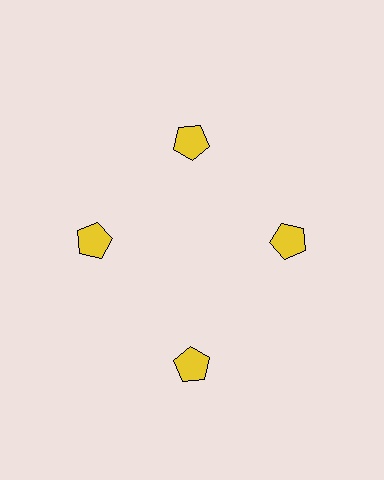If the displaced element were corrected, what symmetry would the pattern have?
It would have 4-fold rotational symmetry — the pattern would map onto itself every 90 degrees.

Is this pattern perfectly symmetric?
No. The 4 yellow pentagons are arranged in a ring, but one element near the 6 o'clock position is pushed outward from the center, breaking the 4-fold rotational symmetry.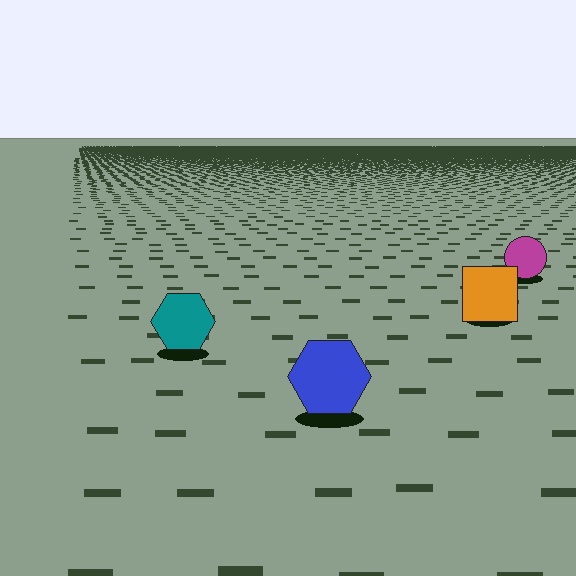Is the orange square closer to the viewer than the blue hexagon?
No. The blue hexagon is closer — you can tell from the texture gradient: the ground texture is coarser near it.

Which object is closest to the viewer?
The blue hexagon is closest. The texture marks near it are larger and more spread out.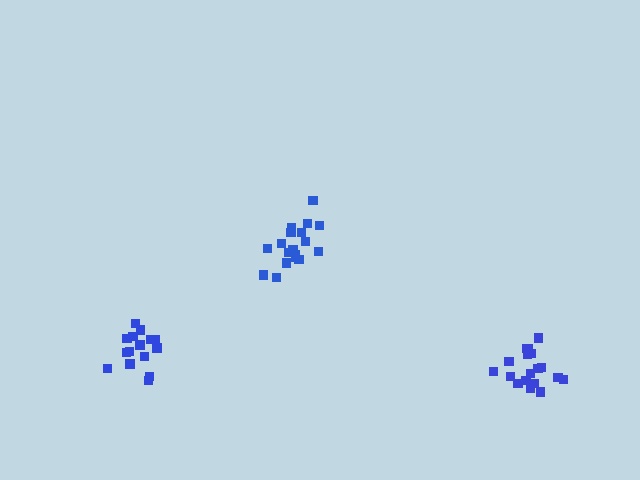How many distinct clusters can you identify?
There are 3 distinct clusters.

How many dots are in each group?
Group 1: 18 dots, Group 2: 15 dots, Group 3: 18 dots (51 total).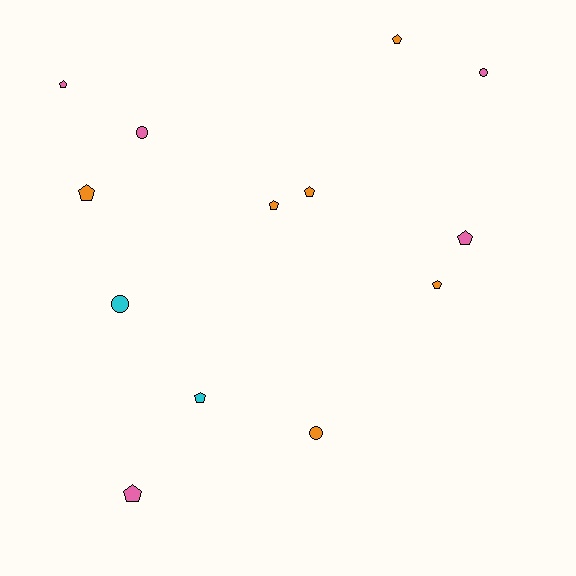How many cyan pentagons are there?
There is 1 cyan pentagon.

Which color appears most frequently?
Orange, with 6 objects.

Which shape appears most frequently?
Pentagon, with 9 objects.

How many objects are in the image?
There are 13 objects.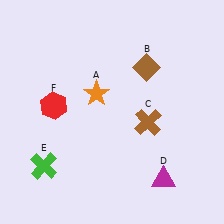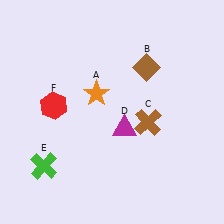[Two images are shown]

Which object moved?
The magenta triangle (D) moved up.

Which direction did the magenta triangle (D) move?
The magenta triangle (D) moved up.